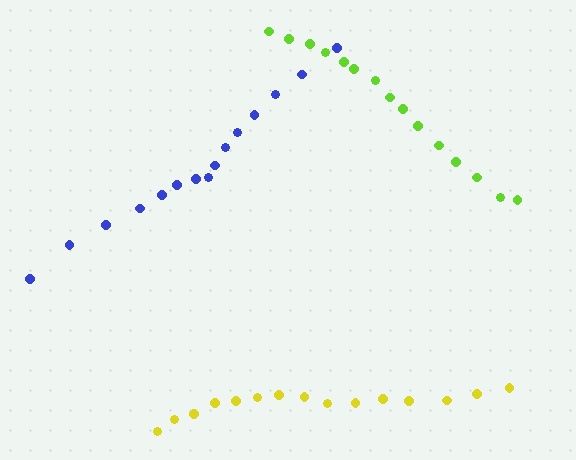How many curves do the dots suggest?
There are 3 distinct paths.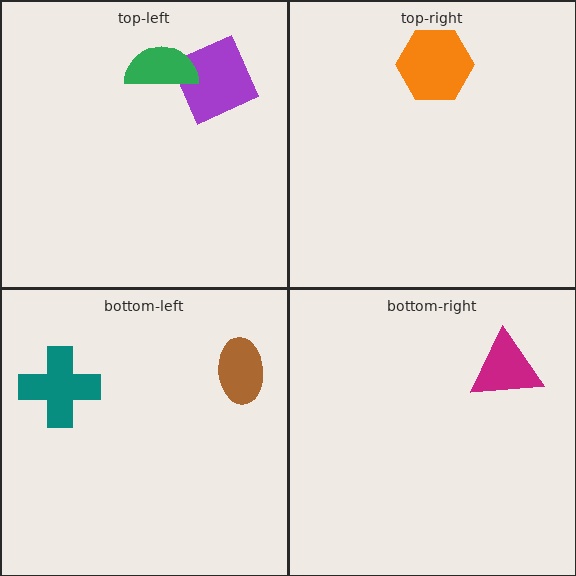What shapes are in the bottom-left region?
The teal cross, the brown ellipse.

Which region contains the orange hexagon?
The top-right region.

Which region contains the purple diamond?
The top-left region.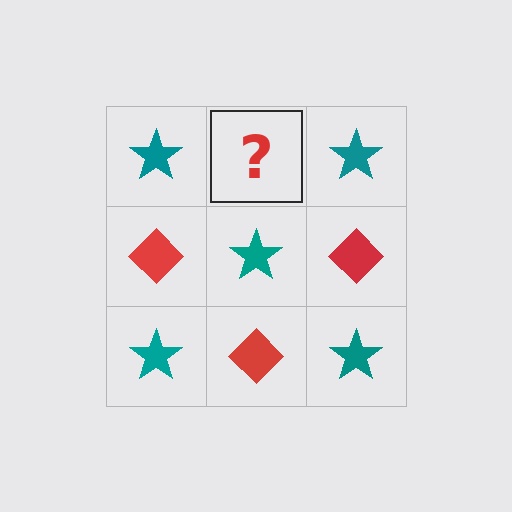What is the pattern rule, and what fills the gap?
The rule is that it alternates teal star and red diamond in a checkerboard pattern. The gap should be filled with a red diamond.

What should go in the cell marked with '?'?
The missing cell should contain a red diamond.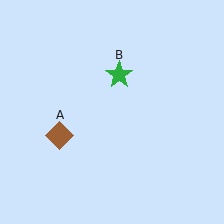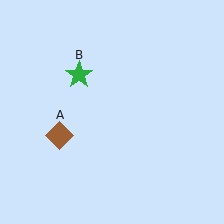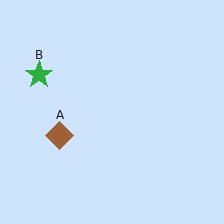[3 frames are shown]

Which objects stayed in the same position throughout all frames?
Brown diamond (object A) remained stationary.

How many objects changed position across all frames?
1 object changed position: green star (object B).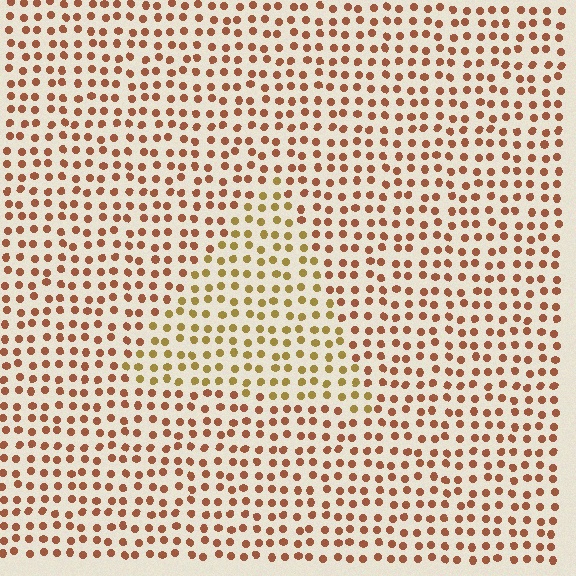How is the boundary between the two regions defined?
The boundary is defined purely by a slight shift in hue (about 32 degrees). Spacing, size, and orientation are identical on both sides.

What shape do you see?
I see a triangle.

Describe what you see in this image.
The image is filled with small brown elements in a uniform arrangement. A triangle-shaped region is visible where the elements are tinted to a slightly different hue, forming a subtle color boundary.